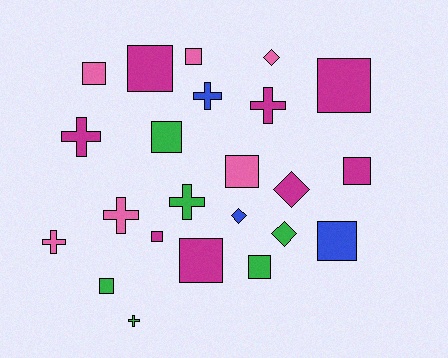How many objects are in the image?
There are 23 objects.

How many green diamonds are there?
There is 1 green diamond.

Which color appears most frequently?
Magenta, with 8 objects.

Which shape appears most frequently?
Square, with 12 objects.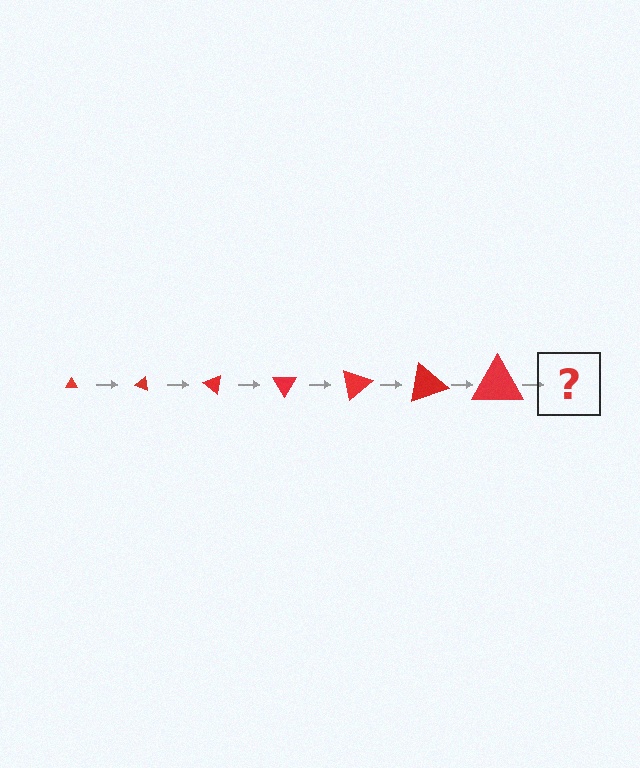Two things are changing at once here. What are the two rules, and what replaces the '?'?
The two rules are that the triangle grows larger each step and it rotates 20 degrees each step. The '?' should be a triangle, larger than the previous one and rotated 140 degrees from the start.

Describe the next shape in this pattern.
It should be a triangle, larger than the previous one and rotated 140 degrees from the start.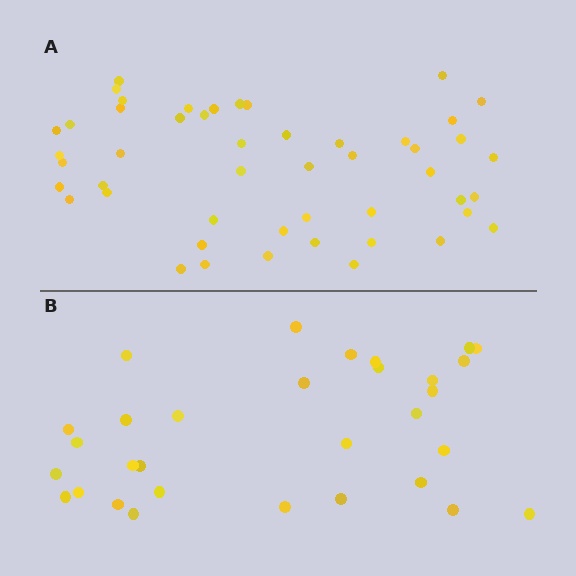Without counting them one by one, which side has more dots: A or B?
Region A (the top region) has more dots.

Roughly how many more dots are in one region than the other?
Region A has approximately 20 more dots than region B.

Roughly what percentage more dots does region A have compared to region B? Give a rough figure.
About 60% more.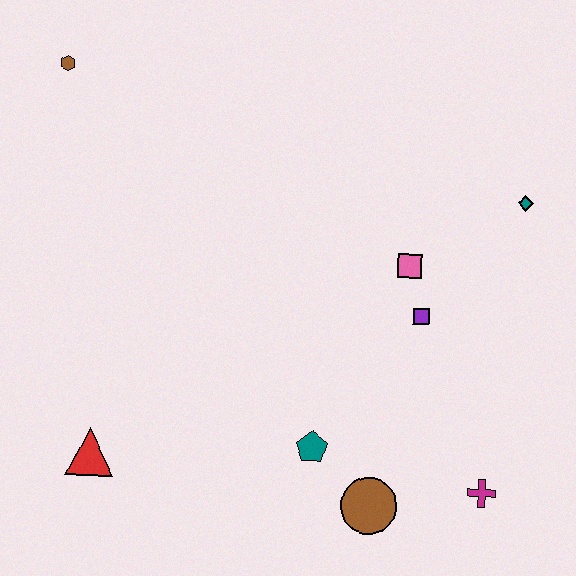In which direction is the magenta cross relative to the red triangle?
The magenta cross is to the right of the red triangle.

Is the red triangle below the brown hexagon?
Yes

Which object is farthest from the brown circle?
The brown hexagon is farthest from the brown circle.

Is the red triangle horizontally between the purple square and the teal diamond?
No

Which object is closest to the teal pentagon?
The brown circle is closest to the teal pentagon.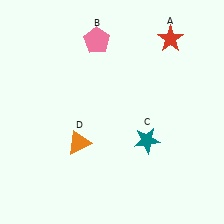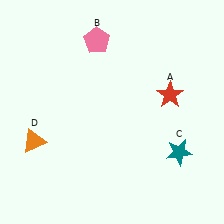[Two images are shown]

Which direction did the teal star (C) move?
The teal star (C) moved right.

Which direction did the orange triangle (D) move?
The orange triangle (D) moved left.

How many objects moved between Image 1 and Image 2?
3 objects moved between the two images.